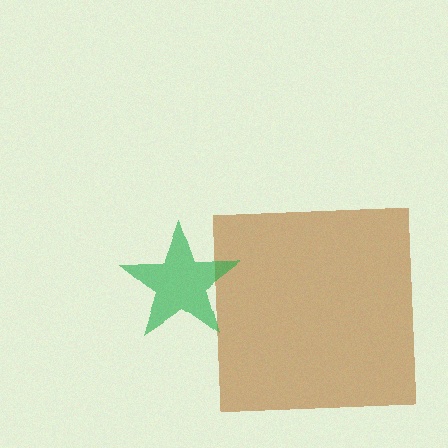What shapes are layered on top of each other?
The layered shapes are: a brown square, a green star.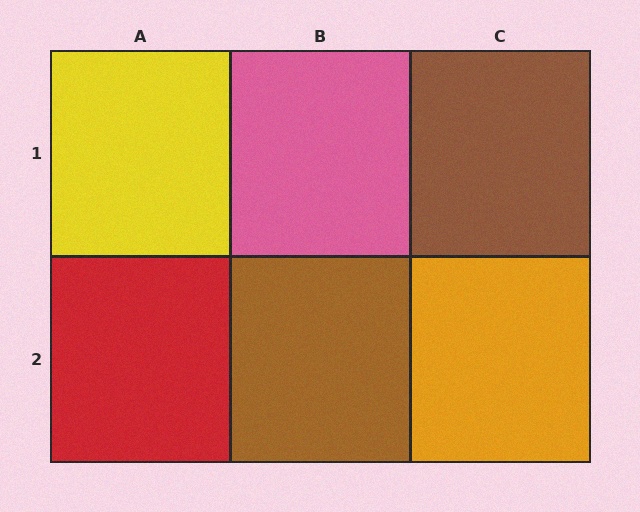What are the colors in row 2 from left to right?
Red, brown, orange.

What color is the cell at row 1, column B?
Pink.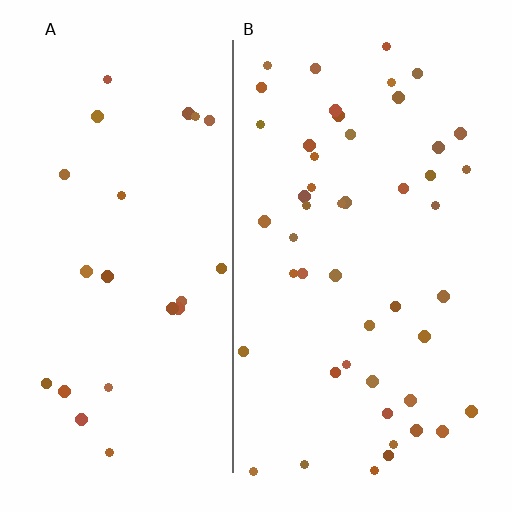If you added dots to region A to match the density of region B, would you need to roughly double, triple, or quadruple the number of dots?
Approximately double.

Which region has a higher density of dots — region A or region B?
B (the right).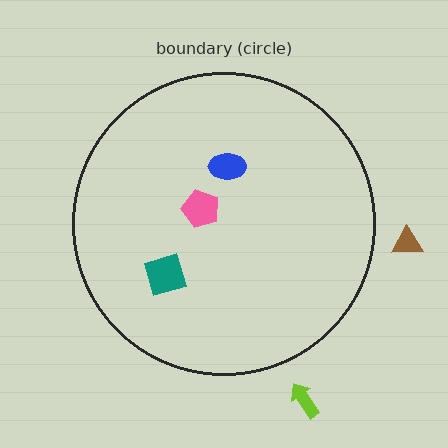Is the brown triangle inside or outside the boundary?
Outside.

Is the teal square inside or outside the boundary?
Inside.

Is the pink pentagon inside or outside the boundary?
Inside.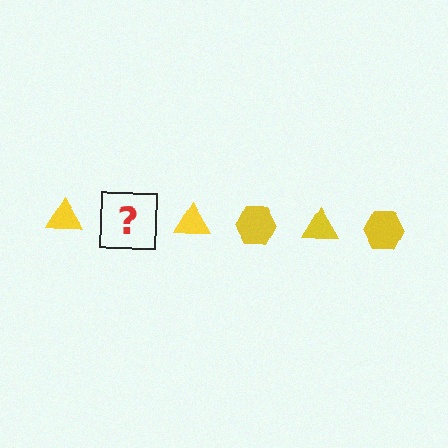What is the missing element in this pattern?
The missing element is a yellow hexagon.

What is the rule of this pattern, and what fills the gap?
The rule is that the pattern cycles through triangle, hexagon shapes in yellow. The gap should be filled with a yellow hexagon.